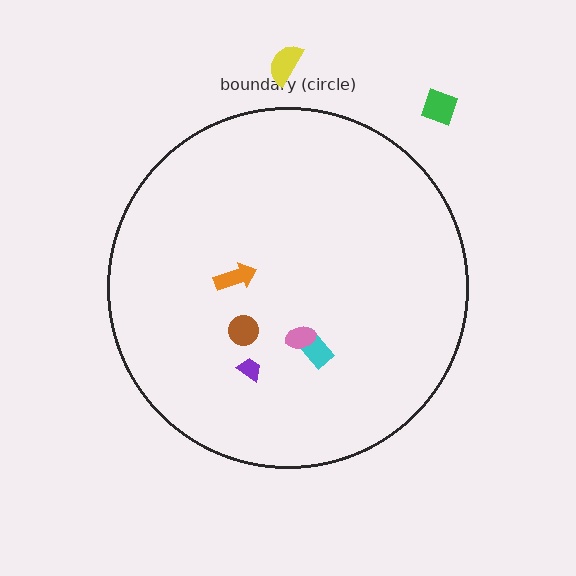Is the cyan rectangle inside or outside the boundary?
Inside.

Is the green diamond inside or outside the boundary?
Outside.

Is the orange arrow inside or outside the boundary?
Inside.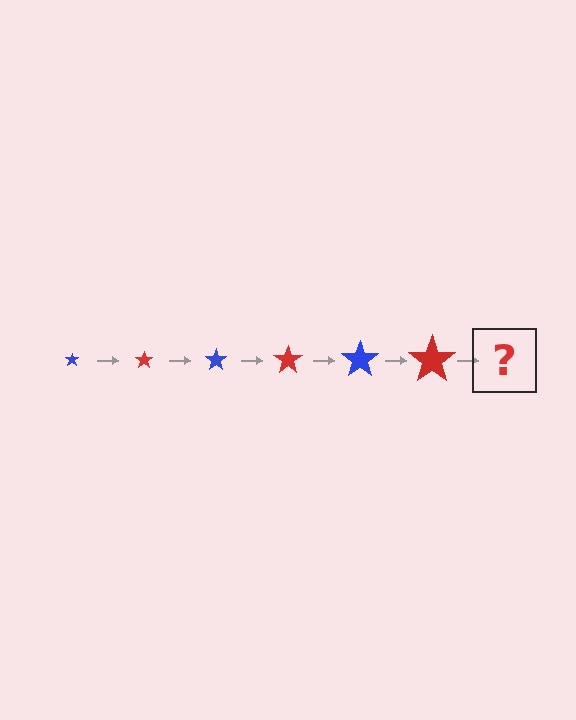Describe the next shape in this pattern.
It should be a blue star, larger than the previous one.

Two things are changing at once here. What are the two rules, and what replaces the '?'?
The two rules are that the star grows larger each step and the color cycles through blue and red. The '?' should be a blue star, larger than the previous one.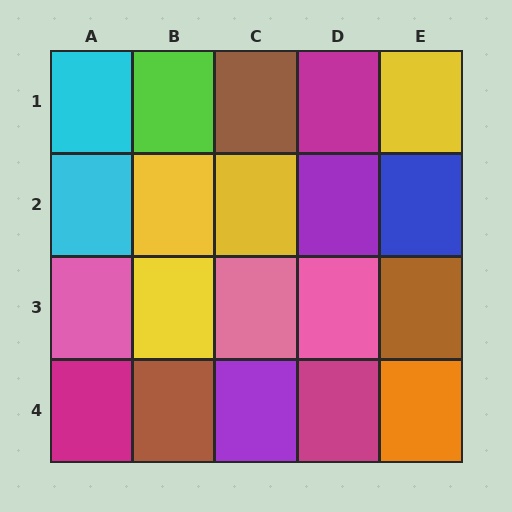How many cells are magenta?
3 cells are magenta.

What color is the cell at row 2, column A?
Cyan.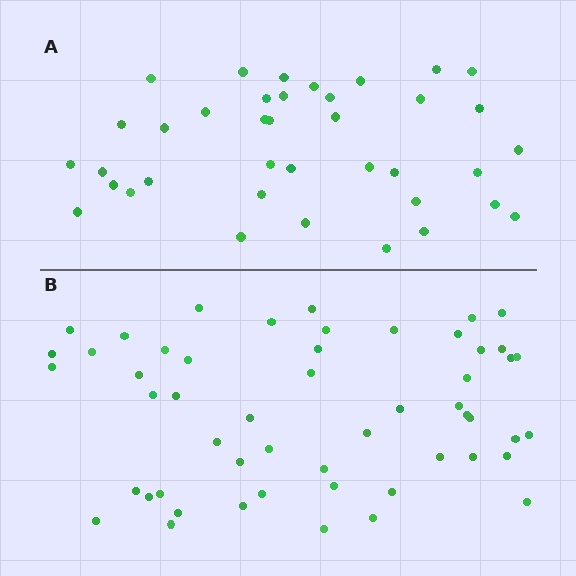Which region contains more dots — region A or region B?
Region B (the bottom region) has more dots.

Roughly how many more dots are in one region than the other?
Region B has approximately 15 more dots than region A.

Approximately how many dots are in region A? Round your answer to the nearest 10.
About 40 dots. (The exact count is 38, which rounds to 40.)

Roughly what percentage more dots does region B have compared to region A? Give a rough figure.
About 40% more.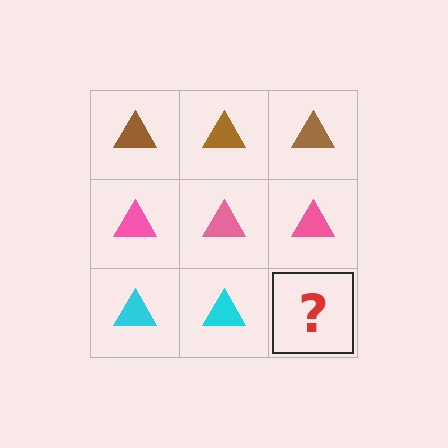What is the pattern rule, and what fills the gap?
The rule is that each row has a consistent color. The gap should be filled with a cyan triangle.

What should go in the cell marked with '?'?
The missing cell should contain a cyan triangle.